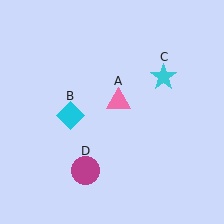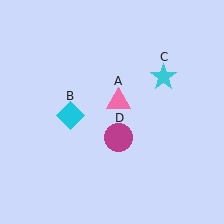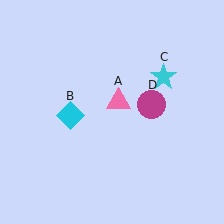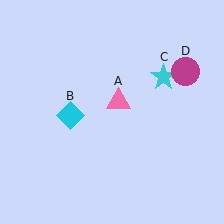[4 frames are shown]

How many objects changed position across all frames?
1 object changed position: magenta circle (object D).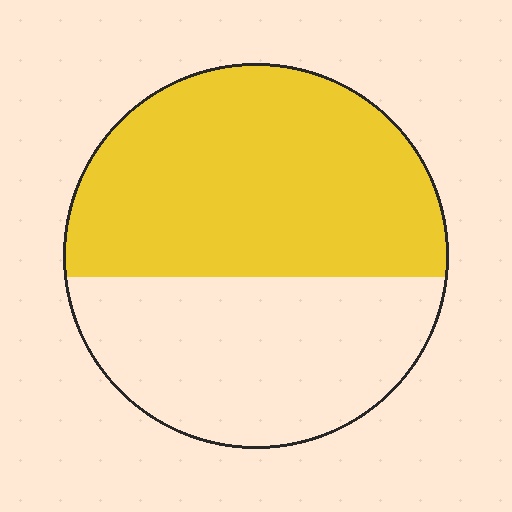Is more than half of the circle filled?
Yes.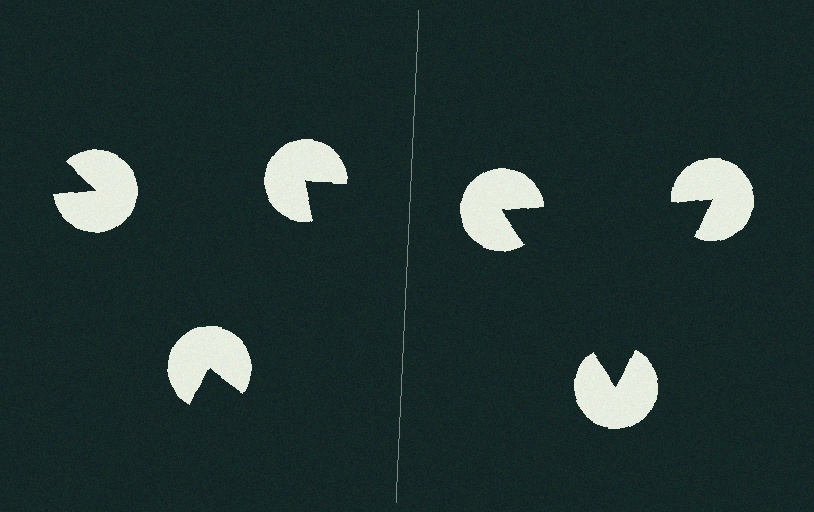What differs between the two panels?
The pac-man discs are positioned identically on both sides; only the wedge orientations differ. On the right they align to a triangle; on the left they are misaligned.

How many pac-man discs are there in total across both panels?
6 — 3 on each side.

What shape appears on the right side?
An illusory triangle.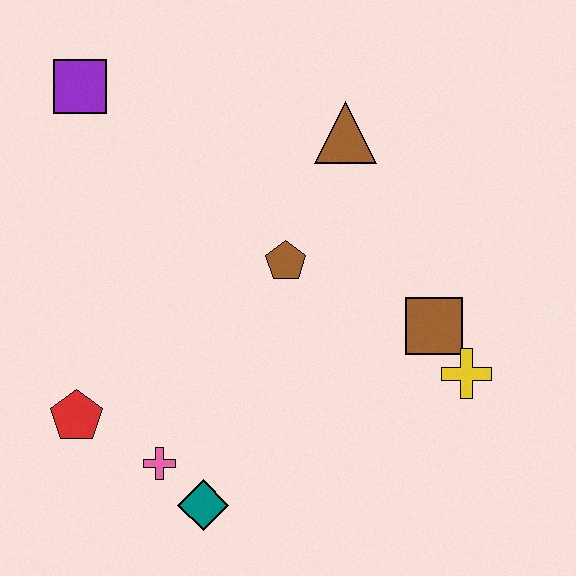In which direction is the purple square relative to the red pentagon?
The purple square is above the red pentagon.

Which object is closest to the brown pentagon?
The brown triangle is closest to the brown pentagon.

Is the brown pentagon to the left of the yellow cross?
Yes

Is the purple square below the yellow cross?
No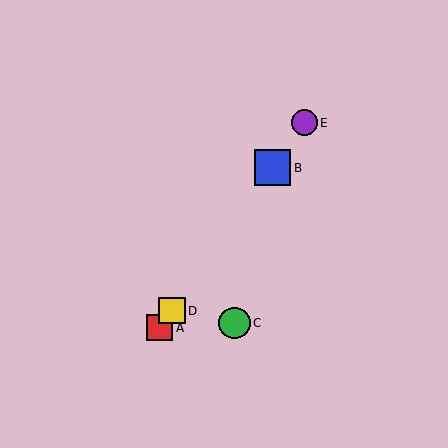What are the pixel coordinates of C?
Object C is at (234, 323).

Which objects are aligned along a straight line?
Objects A, B, D, E are aligned along a straight line.